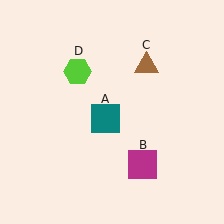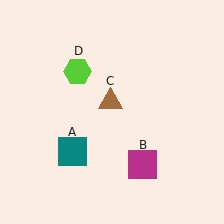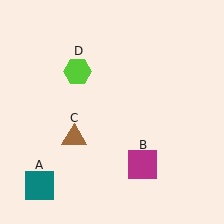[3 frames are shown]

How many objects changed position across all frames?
2 objects changed position: teal square (object A), brown triangle (object C).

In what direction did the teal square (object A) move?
The teal square (object A) moved down and to the left.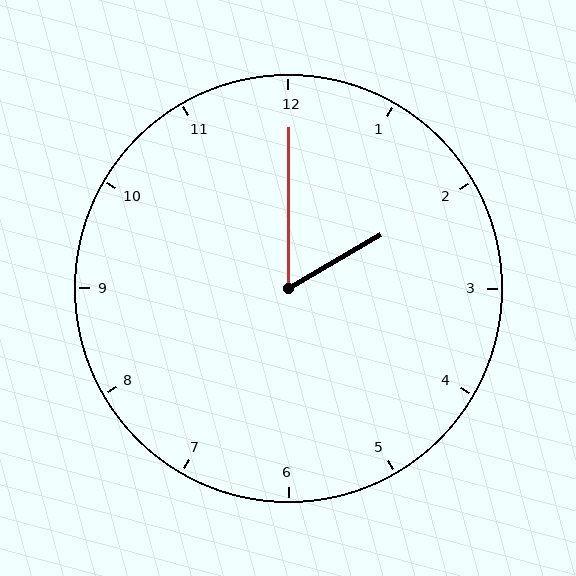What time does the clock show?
2:00.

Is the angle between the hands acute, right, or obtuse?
It is acute.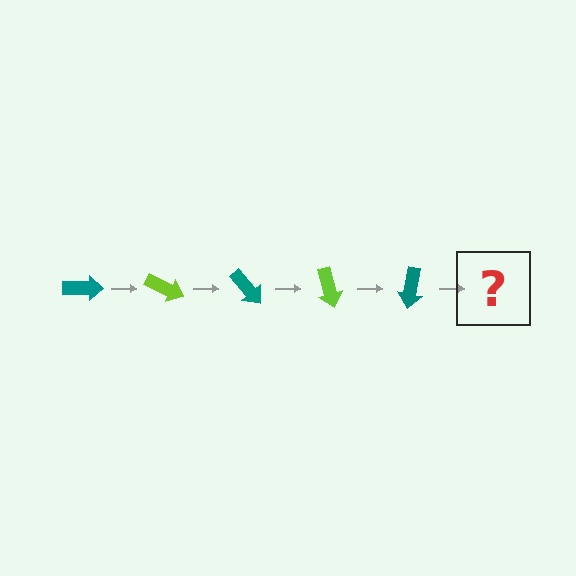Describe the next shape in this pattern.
It should be a lime arrow, rotated 125 degrees from the start.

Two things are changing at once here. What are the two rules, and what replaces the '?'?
The two rules are that it rotates 25 degrees each step and the color cycles through teal and lime. The '?' should be a lime arrow, rotated 125 degrees from the start.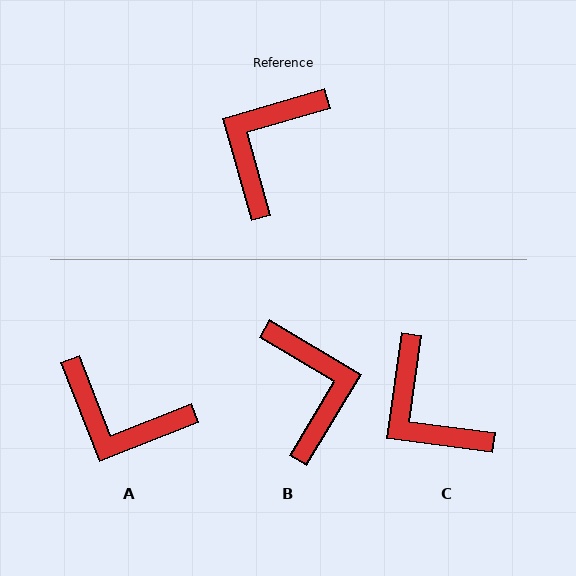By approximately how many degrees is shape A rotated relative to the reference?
Approximately 96 degrees counter-clockwise.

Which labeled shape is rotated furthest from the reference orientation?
B, about 137 degrees away.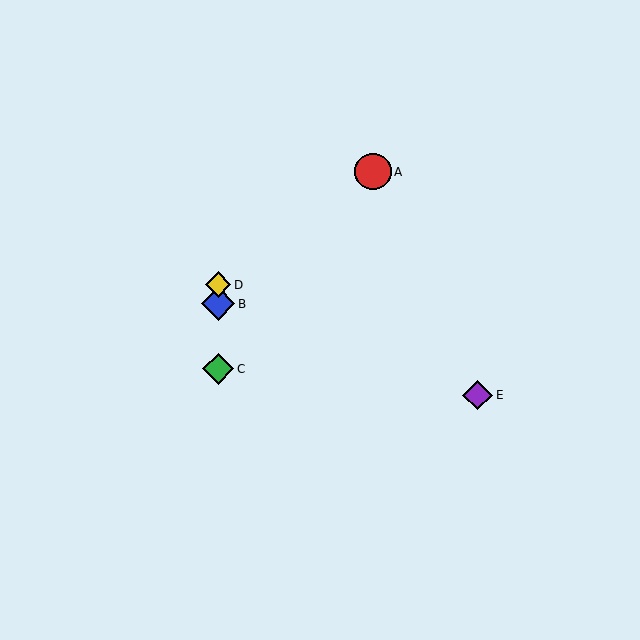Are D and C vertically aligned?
Yes, both are at x≈218.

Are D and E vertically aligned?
No, D is at x≈218 and E is at x≈478.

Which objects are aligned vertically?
Objects B, C, D are aligned vertically.